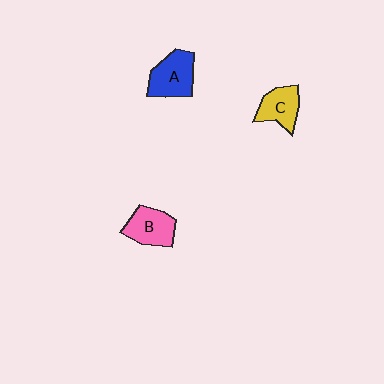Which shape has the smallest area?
Shape C (yellow).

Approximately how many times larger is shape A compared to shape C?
Approximately 1.3 times.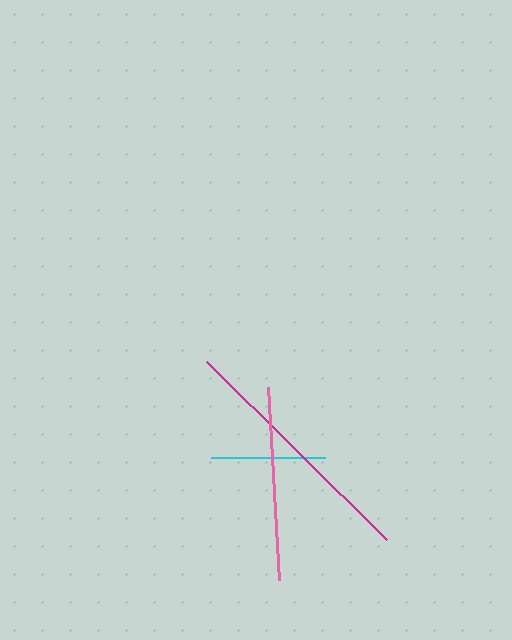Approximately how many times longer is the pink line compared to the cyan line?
The pink line is approximately 1.7 times the length of the cyan line.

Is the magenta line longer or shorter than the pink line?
The magenta line is longer than the pink line.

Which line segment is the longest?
The magenta line is the longest at approximately 252 pixels.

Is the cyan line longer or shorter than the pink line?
The pink line is longer than the cyan line.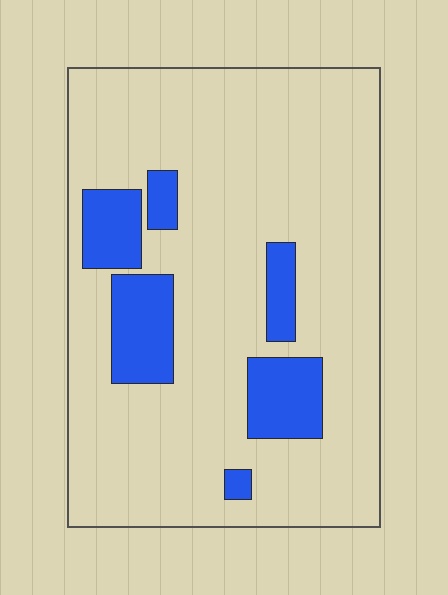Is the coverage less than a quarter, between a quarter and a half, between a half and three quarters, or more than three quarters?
Less than a quarter.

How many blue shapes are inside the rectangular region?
6.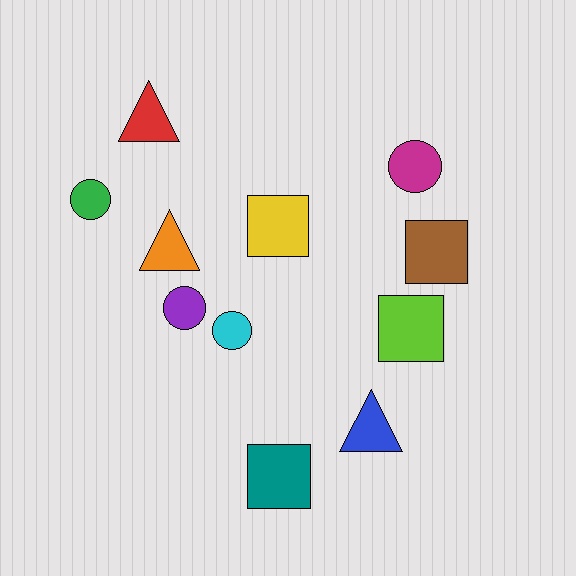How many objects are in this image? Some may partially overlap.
There are 11 objects.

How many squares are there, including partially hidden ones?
There are 4 squares.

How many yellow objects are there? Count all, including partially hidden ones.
There is 1 yellow object.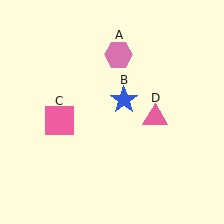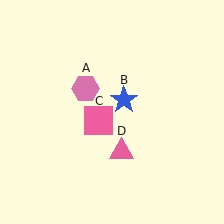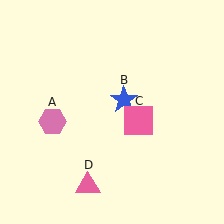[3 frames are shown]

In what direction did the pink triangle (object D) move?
The pink triangle (object D) moved down and to the left.